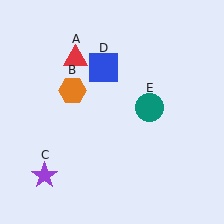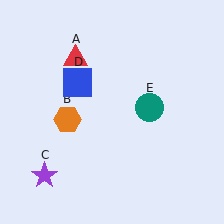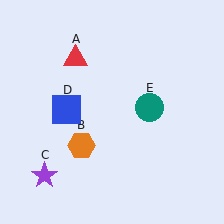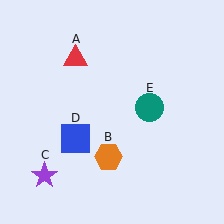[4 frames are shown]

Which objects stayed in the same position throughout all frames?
Red triangle (object A) and purple star (object C) and teal circle (object E) remained stationary.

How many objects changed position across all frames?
2 objects changed position: orange hexagon (object B), blue square (object D).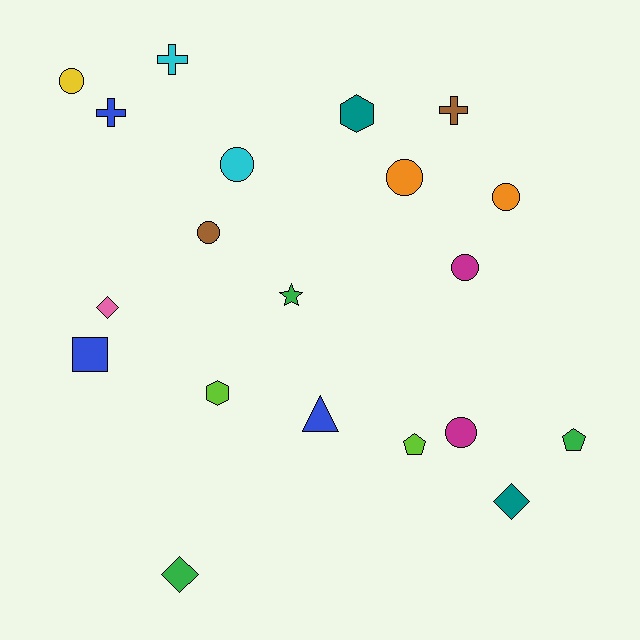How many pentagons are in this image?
There are 2 pentagons.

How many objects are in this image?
There are 20 objects.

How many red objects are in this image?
There are no red objects.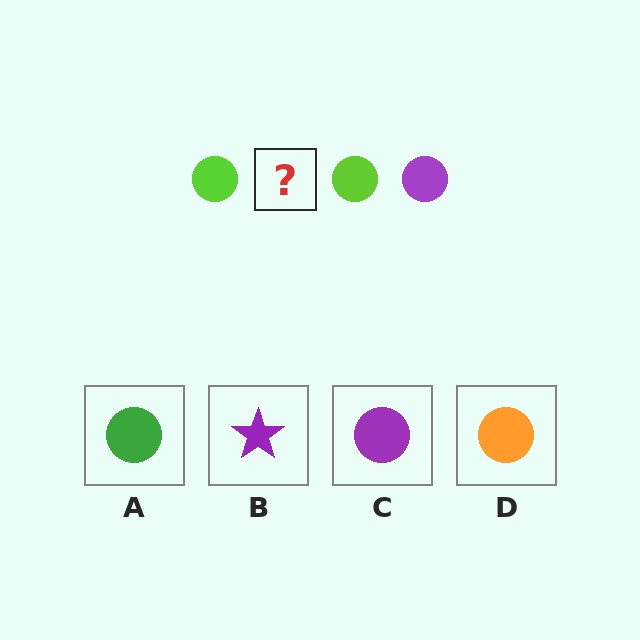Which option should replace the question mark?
Option C.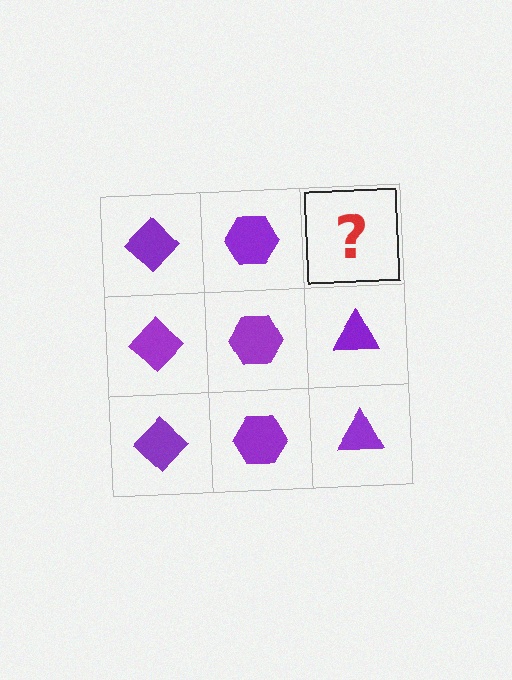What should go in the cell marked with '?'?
The missing cell should contain a purple triangle.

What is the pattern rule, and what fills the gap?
The rule is that each column has a consistent shape. The gap should be filled with a purple triangle.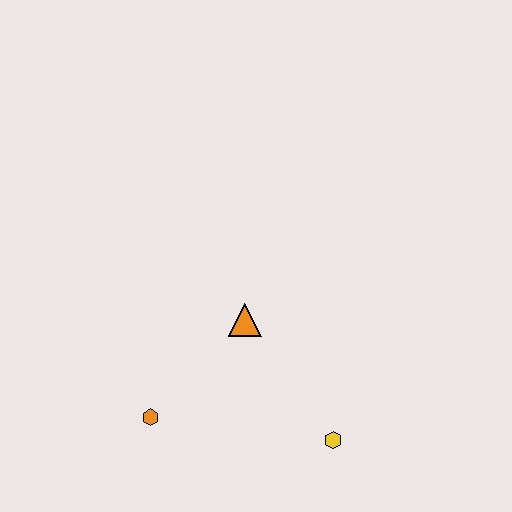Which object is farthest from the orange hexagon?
The yellow hexagon is farthest from the orange hexagon.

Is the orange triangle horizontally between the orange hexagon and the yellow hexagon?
Yes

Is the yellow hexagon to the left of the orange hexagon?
No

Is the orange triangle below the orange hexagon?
No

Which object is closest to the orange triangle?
The orange hexagon is closest to the orange triangle.